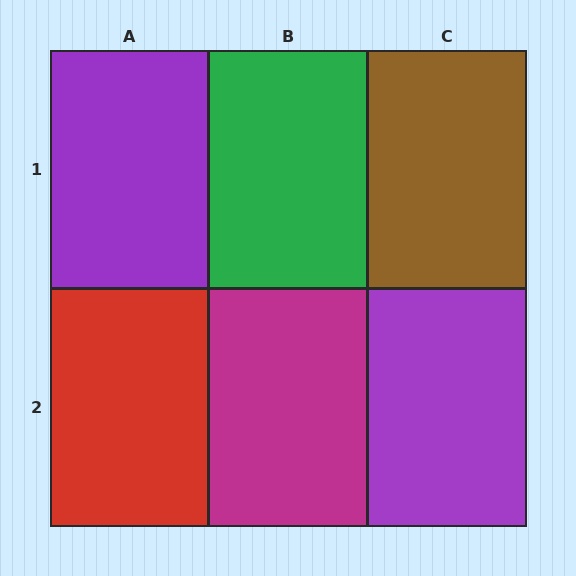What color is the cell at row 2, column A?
Red.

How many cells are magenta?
1 cell is magenta.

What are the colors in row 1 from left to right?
Purple, green, brown.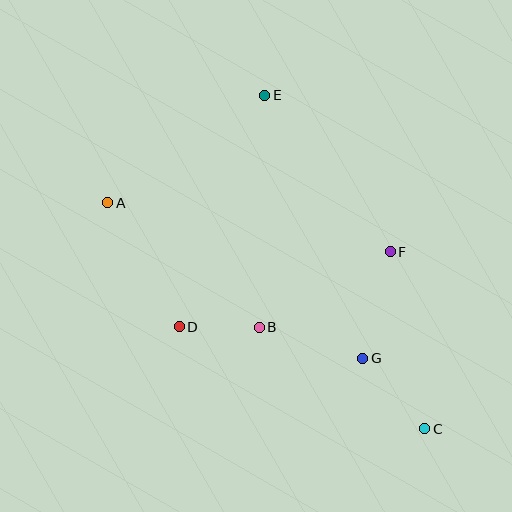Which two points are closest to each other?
Points B and D are closest to each other.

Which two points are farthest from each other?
Points A and C are farthest from each other.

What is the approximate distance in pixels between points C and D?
The distance between C and D is approximately 266 pixels.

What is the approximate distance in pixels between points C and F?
The distance between C and F is approximately 180 pixels.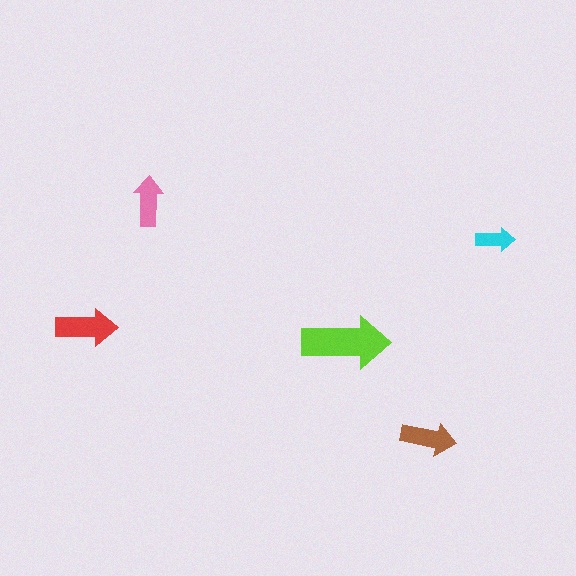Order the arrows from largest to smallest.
the lime one, the red one, the brown one, the pink one, the cyan one.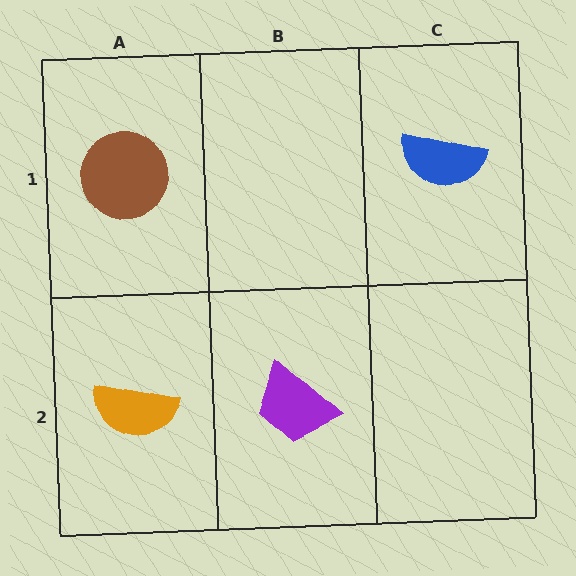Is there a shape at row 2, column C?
No, that cell is empty.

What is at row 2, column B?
A purple trapezoid.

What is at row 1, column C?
A blue semicircle.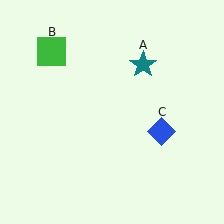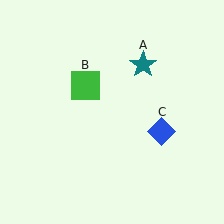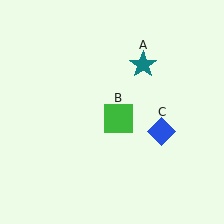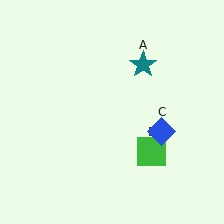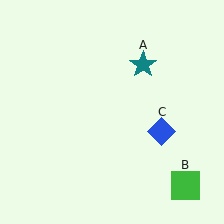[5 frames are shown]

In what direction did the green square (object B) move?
The green square (object B) moved down and to the right.